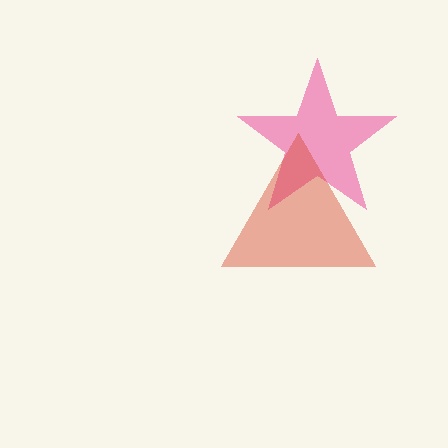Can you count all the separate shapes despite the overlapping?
Yes, there are 2 separate shapes.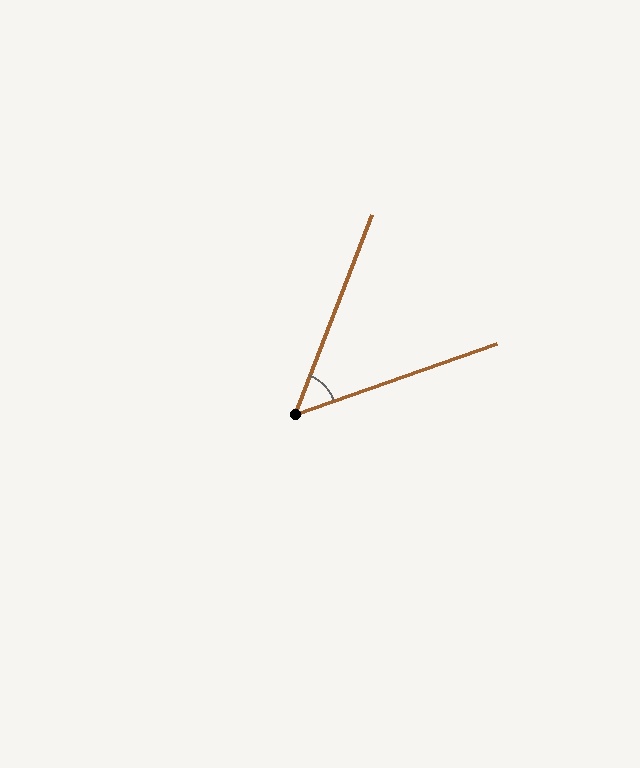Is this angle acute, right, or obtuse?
It is acute.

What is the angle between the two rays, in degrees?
Approximately 50 degrees.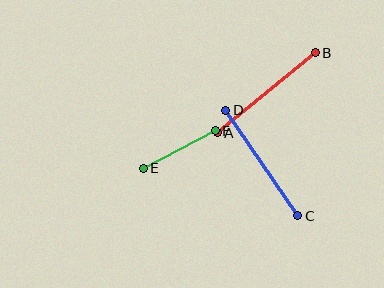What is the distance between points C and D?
The distance is approximately 128 pixels.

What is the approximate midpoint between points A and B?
The midpoint is at approximately (266, 93) pixels.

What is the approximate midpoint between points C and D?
The midpoint is at approximately (262, 163) pixels.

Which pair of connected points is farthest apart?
Points C and D are farthest apart.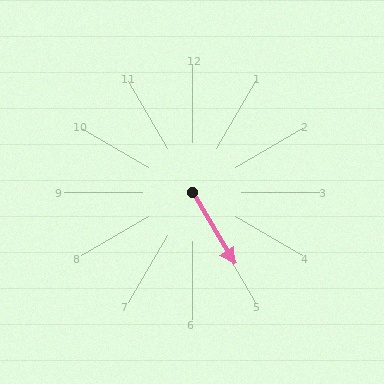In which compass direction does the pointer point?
Southeast.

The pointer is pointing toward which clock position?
Roughly 5 o'clock.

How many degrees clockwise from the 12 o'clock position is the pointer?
Approximately 150 degrees.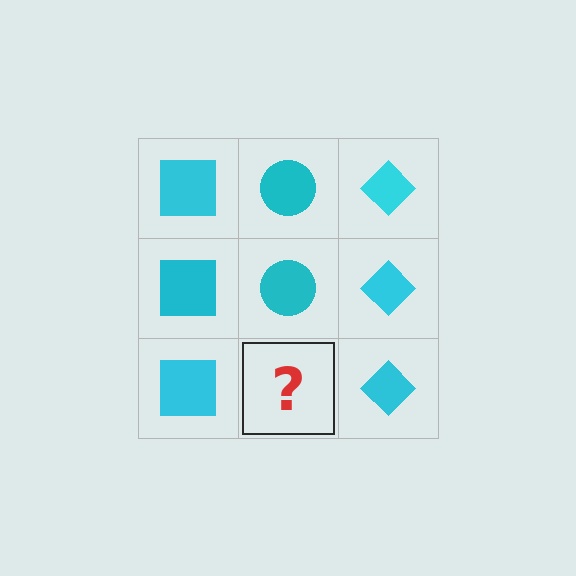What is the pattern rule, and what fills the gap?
The rule is that each column has a consistent shape. The gap should be filled with a cyan circle.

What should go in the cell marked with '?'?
The missing cell should contain a cyan circle.